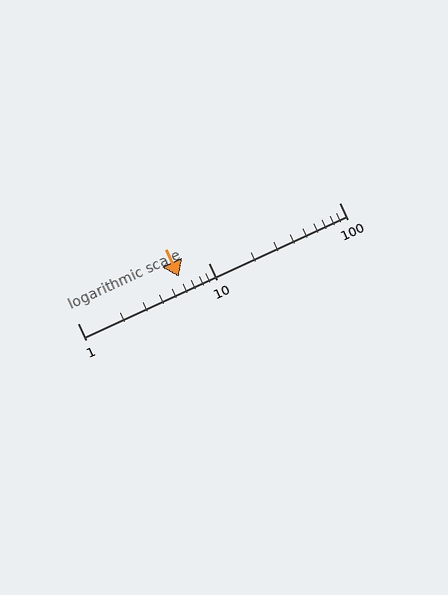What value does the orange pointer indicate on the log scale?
The pointer indicates approximately 5.9.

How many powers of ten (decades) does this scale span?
The scale spans 2 decades, from 1 to 100.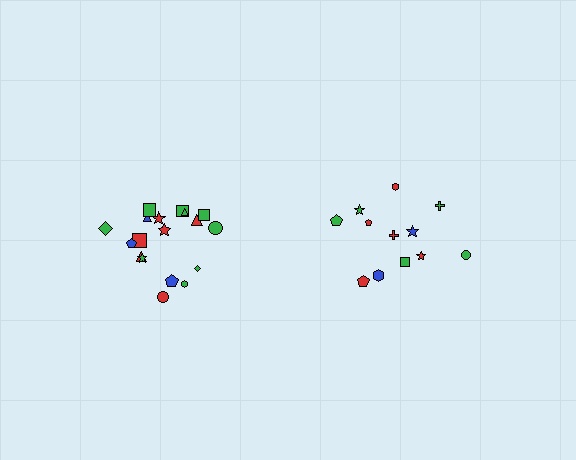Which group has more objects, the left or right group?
The left group.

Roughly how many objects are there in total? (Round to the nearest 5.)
Roughly 30 objects in total.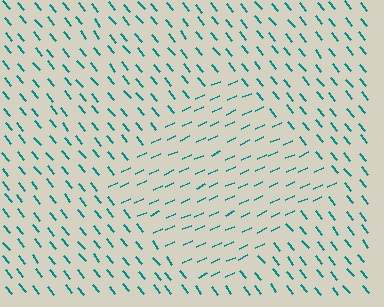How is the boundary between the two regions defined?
The boundary is defined purely by a change in line orientation (approximately 76 degrees difference). All lines are the same color and thickness.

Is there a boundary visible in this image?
Yes, there is a texture boundary formed by a change in line orientation.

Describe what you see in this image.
The image is filled with small teal line segments. A diamond region in the image has lines oriented differently from the surrounding lines, creating a visible texture boundary.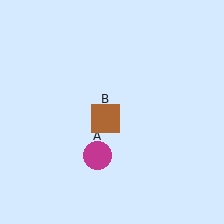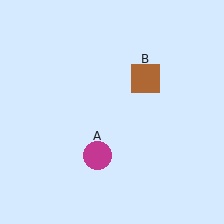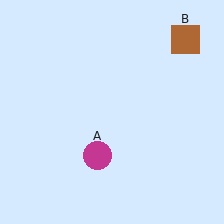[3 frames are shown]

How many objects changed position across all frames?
1 object changed position: brown square (object B).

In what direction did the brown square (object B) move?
The brown square (object B) moved up and to the right.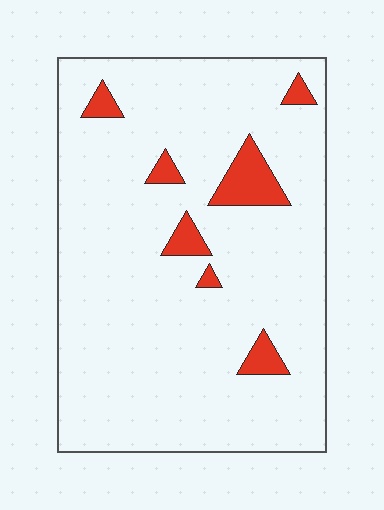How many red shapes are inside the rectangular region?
7.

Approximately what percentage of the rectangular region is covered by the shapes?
Approximately 10%.